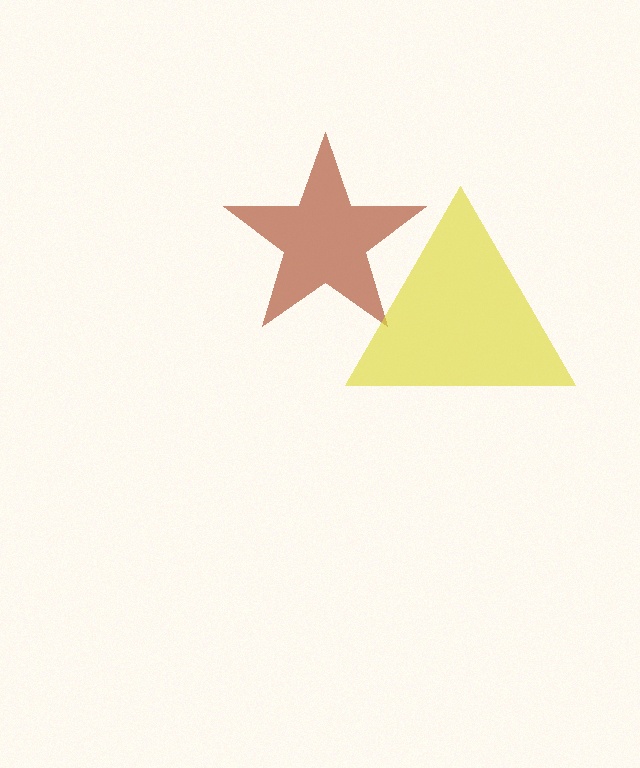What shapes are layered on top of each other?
The layered shapes are: a brown star, a yellow triangle.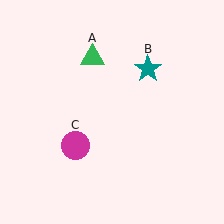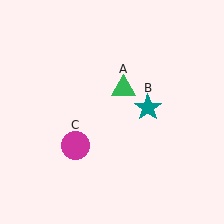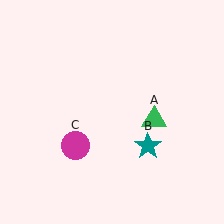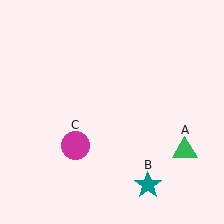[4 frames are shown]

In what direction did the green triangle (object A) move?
The green triangle (object A) moved down and to the right.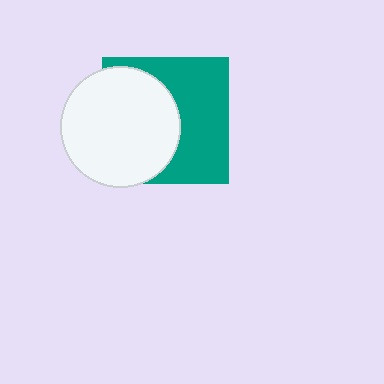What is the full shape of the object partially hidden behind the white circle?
The partially hidden object is a teal square.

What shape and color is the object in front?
The object in front is a white circle.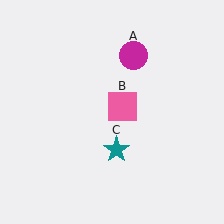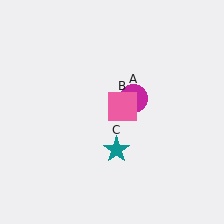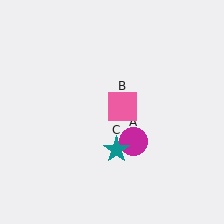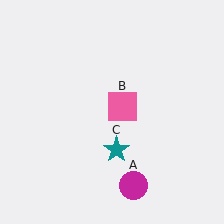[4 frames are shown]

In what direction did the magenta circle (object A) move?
The magenta circle (object A) moved down.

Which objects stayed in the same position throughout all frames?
Pink square (object B) and teal star (object C) remained stationary.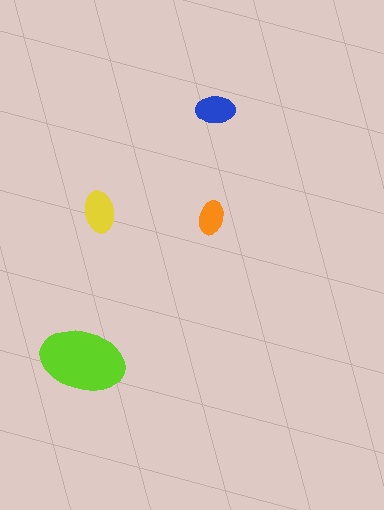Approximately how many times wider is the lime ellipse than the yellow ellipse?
About 2 times wider.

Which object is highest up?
The blue ellipse is topmost.